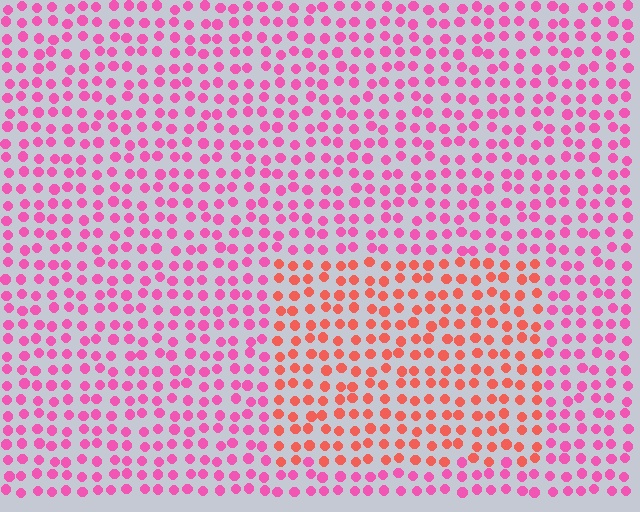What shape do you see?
I see a rectangle.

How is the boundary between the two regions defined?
The boundary is defined purely by a slight shift in hue (about 40 degrees). Spacing, size, and orientation are identical on both sides.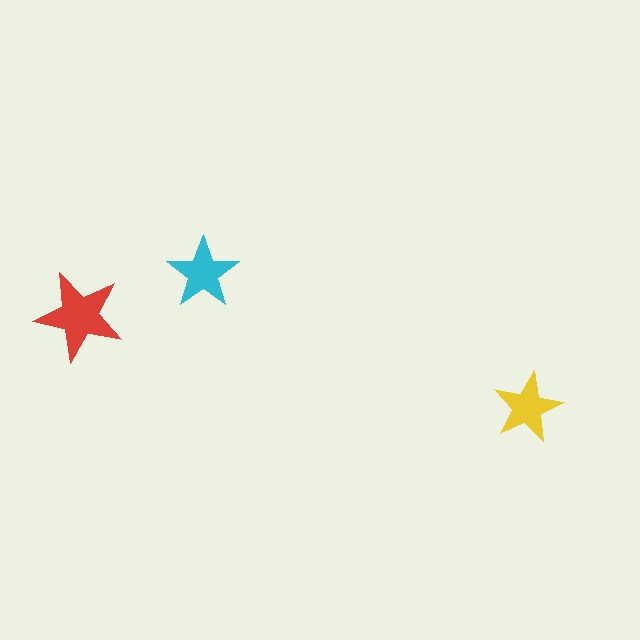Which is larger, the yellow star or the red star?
The red one.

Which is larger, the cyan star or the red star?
The red one.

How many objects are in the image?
There are 3 objects in the image.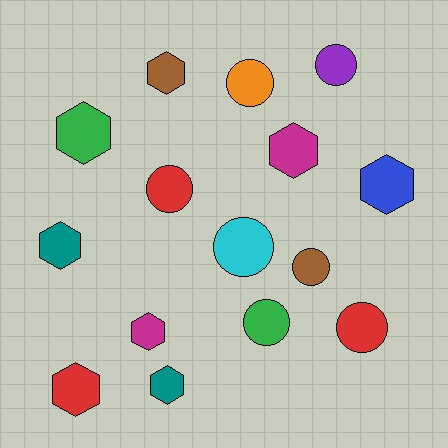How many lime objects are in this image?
There are no lime objects.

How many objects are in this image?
There are 15 objects.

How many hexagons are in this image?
There are 8 hexagons.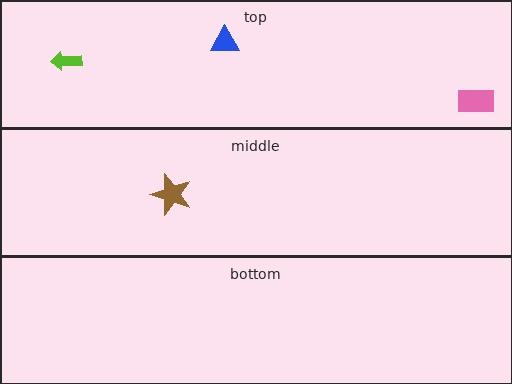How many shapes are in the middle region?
1.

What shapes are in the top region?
The lime arrow, the blue triangle, the pink rectangle.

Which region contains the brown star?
The middle region.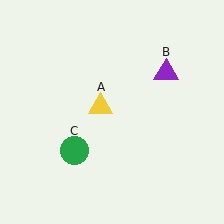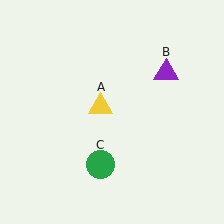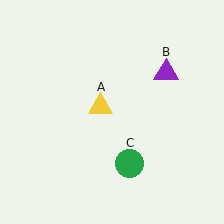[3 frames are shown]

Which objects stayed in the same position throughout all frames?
Yellow triangle (object A) and purple triangle (object B) remained stationary.